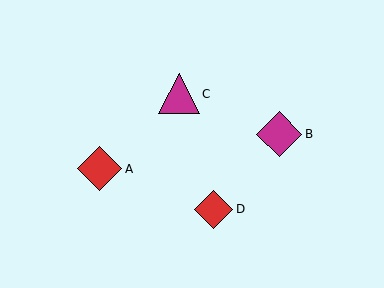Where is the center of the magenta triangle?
The center of the magenta triangle is at (179, 94).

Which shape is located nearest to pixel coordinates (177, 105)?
The magenta triangle (labeled C) at (179, 94) is nearest to that location.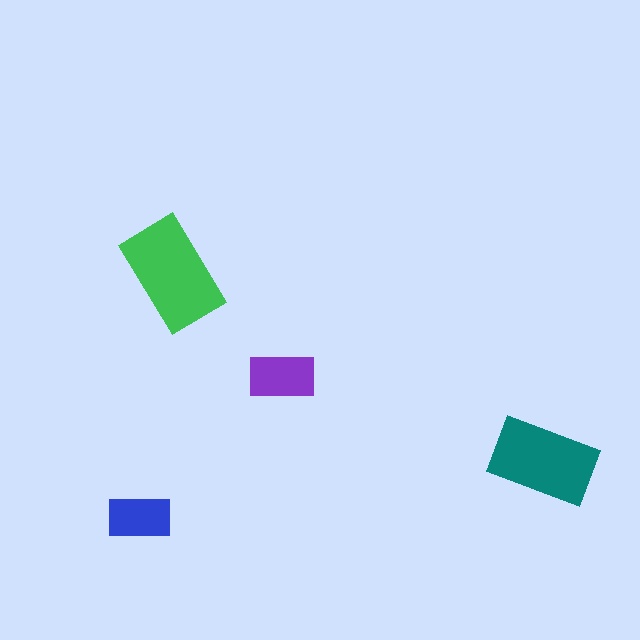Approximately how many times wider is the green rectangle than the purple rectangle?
About 1.5 times wider.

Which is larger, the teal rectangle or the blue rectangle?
The teal one.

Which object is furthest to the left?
The blue rectangle is leftmost.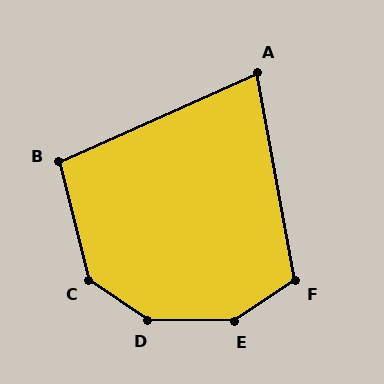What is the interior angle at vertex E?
Approximately 146 degrees (obtuse).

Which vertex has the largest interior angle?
D, at approximately 146 degrees.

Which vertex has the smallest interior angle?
A, at approximately 76 degrees.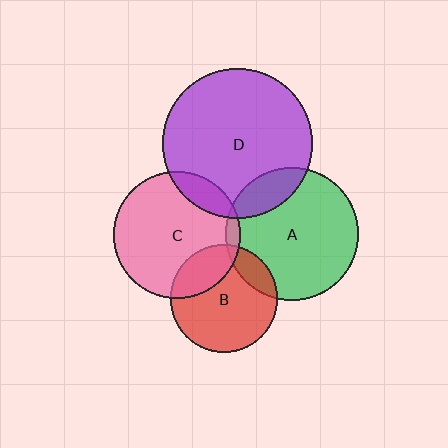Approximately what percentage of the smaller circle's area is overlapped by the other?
Approximately 15%.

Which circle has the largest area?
Circle D (purple).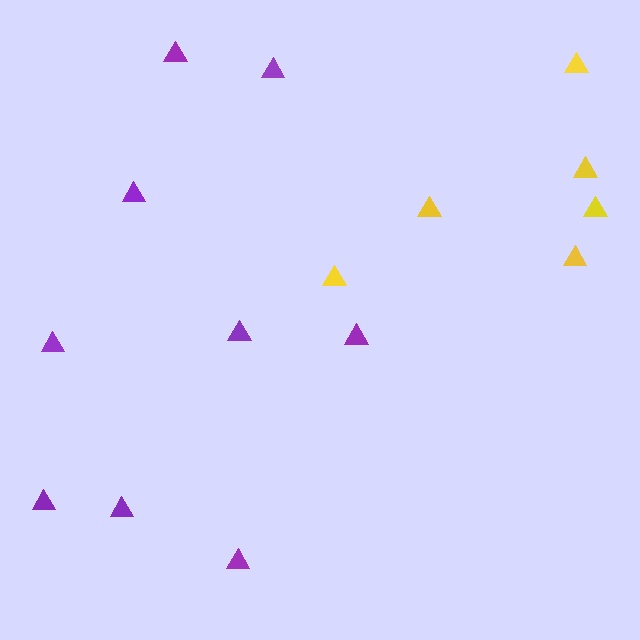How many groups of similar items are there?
There are 2 groups: one group of purple triangles (9) and one group of yellow triangles (6).